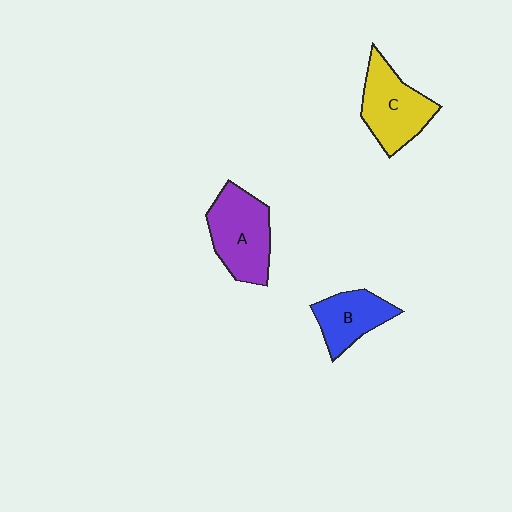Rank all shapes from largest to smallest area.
From largest to smallest: A (purple), C (yellow), B (blue).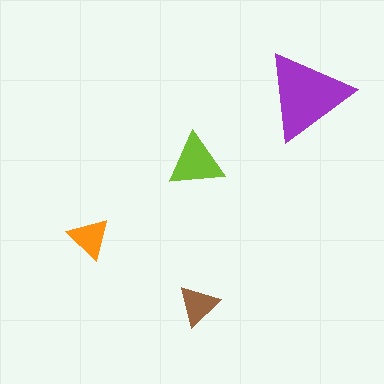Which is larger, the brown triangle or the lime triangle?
The lime one.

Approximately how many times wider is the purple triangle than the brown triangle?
About 2 times wider.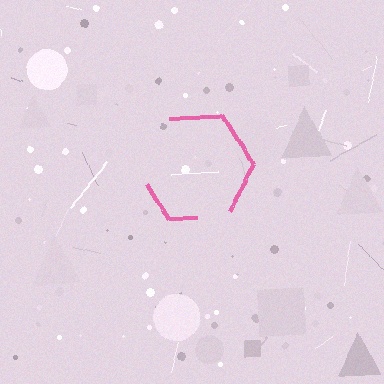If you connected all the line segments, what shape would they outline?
They would outline a hexagon.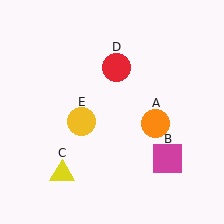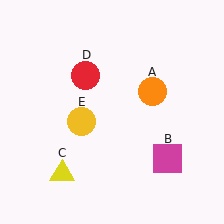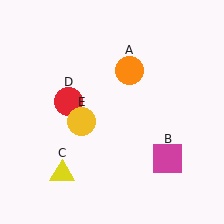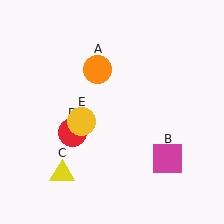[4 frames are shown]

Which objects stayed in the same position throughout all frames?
Magenta square (object B) and yellow triangle (object C) and yellow circle (object E) remained stationary.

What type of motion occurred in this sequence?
The orange circle (object A), red circle (object D) rotated counterclockwise around the center of the scene.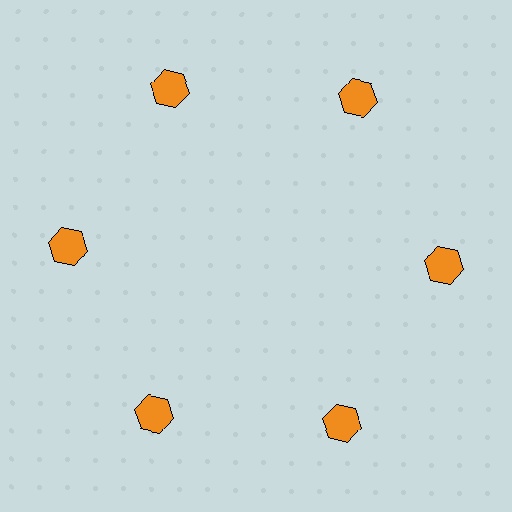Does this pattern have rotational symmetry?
Yes, this pattern has 6-fold rotational symmetry. It looks the same after rotating 60 degrees around the center.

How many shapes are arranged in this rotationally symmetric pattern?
There are 6 shapes, arranged in 6 groups of 1.